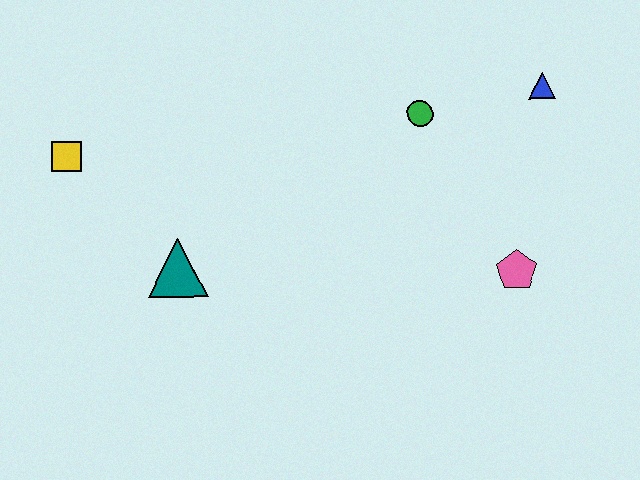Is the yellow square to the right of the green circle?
No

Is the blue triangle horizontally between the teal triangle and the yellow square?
No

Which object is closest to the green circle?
The blue triangle is closest to the green circle.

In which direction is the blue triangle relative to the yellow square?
The blue triangle is to the right of the yellow square.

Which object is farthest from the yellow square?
The blue triangle is farthest from the yellow square.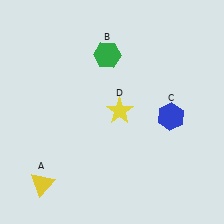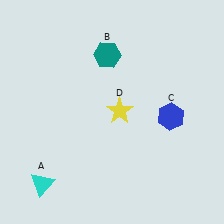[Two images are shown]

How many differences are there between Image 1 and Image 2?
There are 2 differences between the two images.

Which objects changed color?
A changed from yellow to cyan. B changed from green to teal.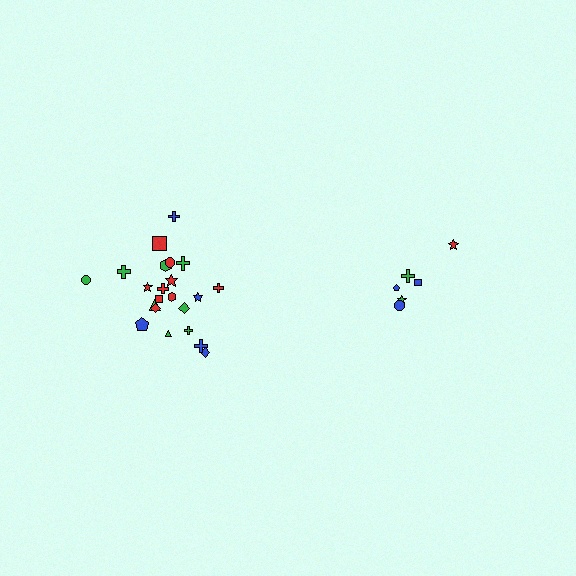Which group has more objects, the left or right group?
The left group.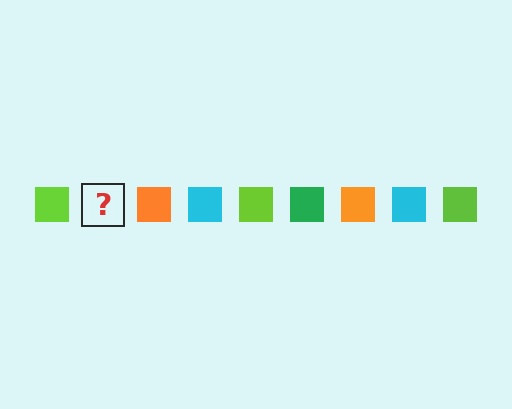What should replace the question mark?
The question mark should be replaced with a green square.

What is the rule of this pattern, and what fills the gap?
The rule is that the pattern cycles through lime, green, orange, cyan squares. The gap should be filled with a green square.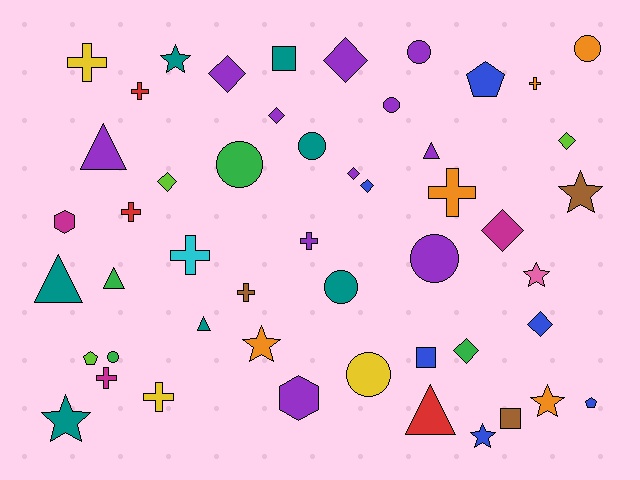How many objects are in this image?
There are 50 objects.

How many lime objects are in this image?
There are 3 lime objects.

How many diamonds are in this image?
There are 10 diamonds.